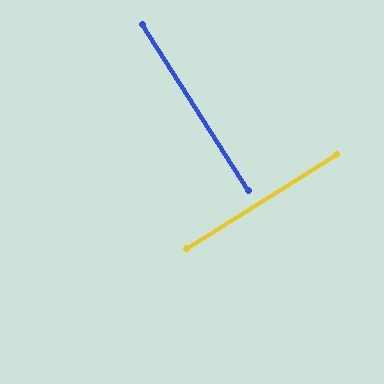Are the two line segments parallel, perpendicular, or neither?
Perpendicular — they meet at approximately 90°.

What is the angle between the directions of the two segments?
Approximately 90 degrees.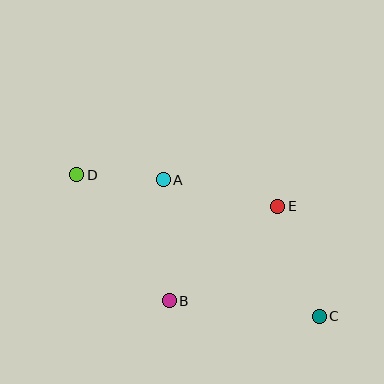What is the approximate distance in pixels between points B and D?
The distance between B and D is approximately 156 pixels.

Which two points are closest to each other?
Points A and D are closest to each other.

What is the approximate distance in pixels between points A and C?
The distance between A and C is approximately 207 pixels.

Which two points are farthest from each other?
Points C and D are farthest from each other.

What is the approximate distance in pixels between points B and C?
The distance between B and C is approximately 151 pixels.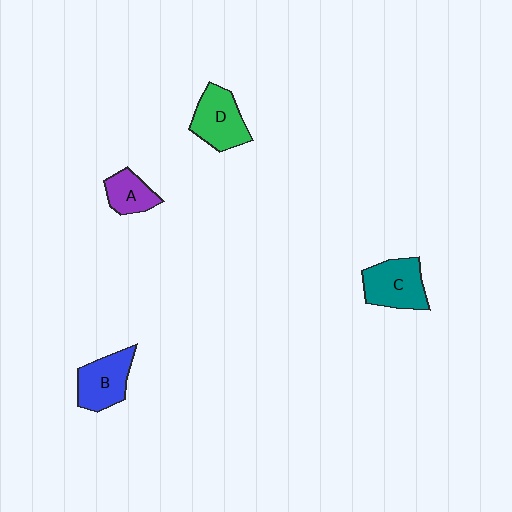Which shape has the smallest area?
Shape A (purple).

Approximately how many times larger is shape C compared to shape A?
Approximately 1.6 times.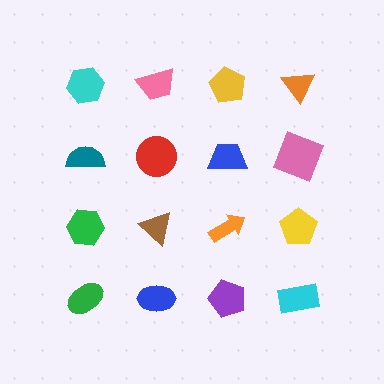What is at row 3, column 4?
A yellow pentagon.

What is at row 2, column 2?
A red circle.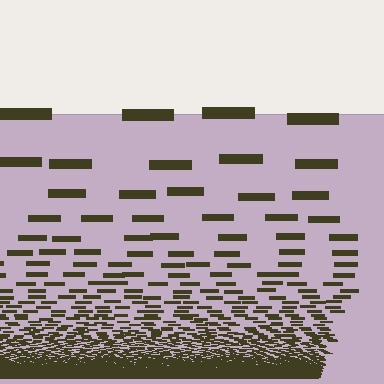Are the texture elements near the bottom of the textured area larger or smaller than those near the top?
Smaller. The gradient is inverted — elements near the bottom are smaller and denser.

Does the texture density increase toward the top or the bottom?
Density increases toward the bottom.